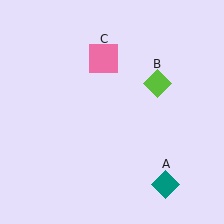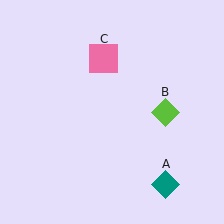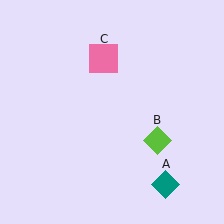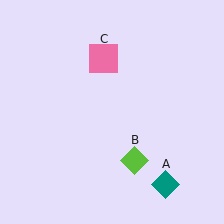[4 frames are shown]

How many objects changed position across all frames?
1 object changed position: lime diamond (object B).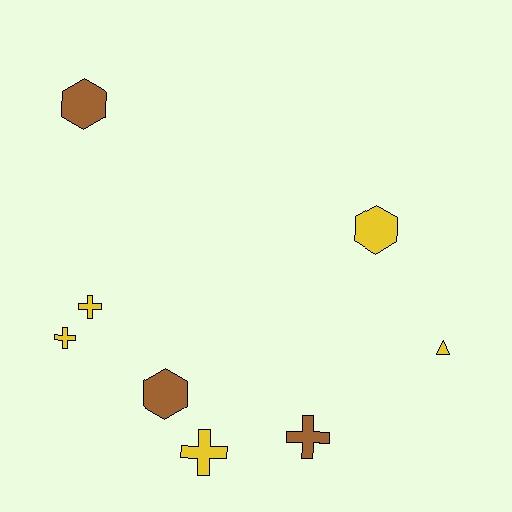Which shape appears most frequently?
Cross, with 4 objects.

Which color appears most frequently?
Yellow, with 5 objects.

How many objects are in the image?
There are 8 objects.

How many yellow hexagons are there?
There is 1 yellow hexagon.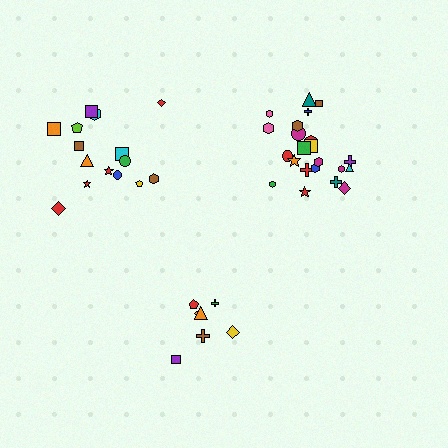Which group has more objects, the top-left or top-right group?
The top-right group.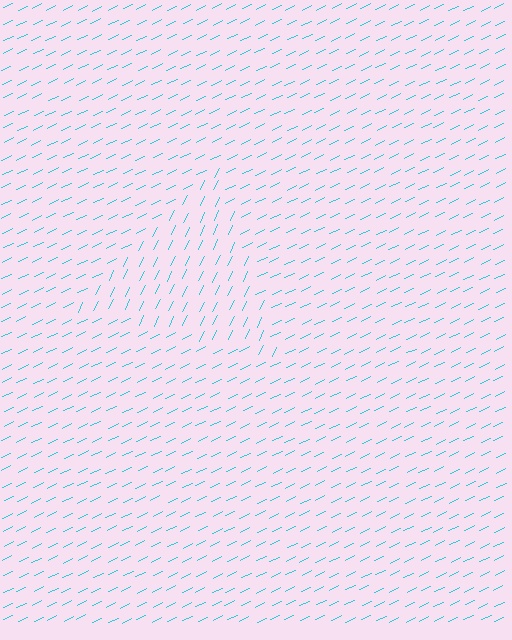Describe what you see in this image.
The image is filled with small cyan line segments. A triangle region in the image has lines oriented differently from the surrounding lines, creating a visible texture boundary.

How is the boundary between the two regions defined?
The boundary is defined purely by a change in line orientation (approximately 39 degrees difference). All lines are the same color and thickness.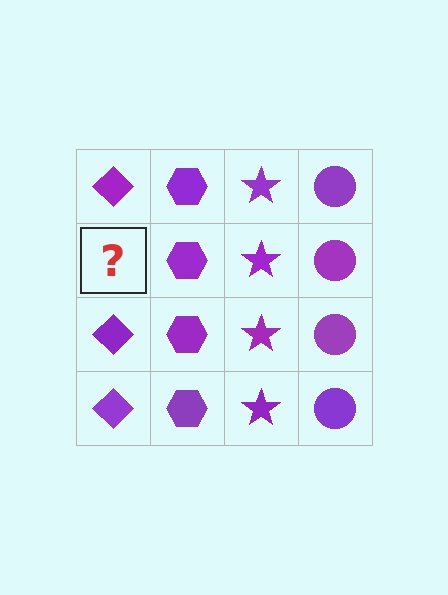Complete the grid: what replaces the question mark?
The question mark should be replaced with a purple diamond.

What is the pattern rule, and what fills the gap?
The rule is that each column has a consistent shape. The gap should be filled with a purple diamond.